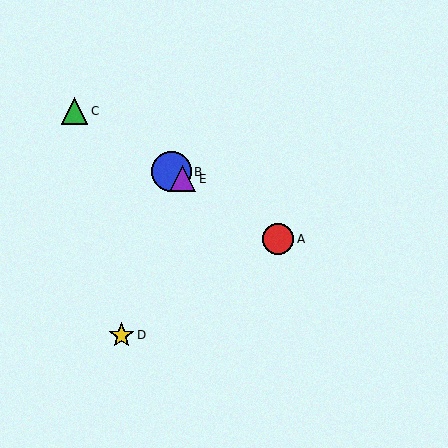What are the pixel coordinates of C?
Object C is at (74, 111).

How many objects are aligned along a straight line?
4 objects (A, B, C, E) are aligned along a straight line.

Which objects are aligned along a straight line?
Objects A, B, C, E are aligned along a straight line.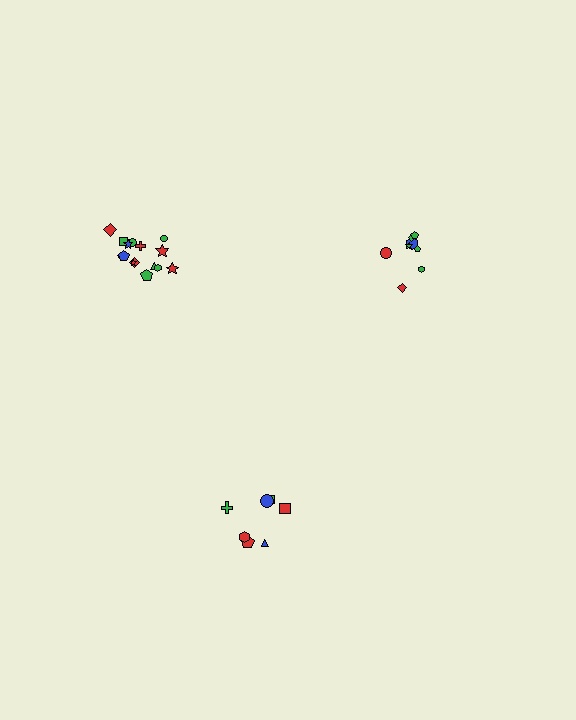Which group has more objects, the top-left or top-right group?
The top-left group.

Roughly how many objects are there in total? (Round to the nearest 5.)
Roughly 30 objects in total.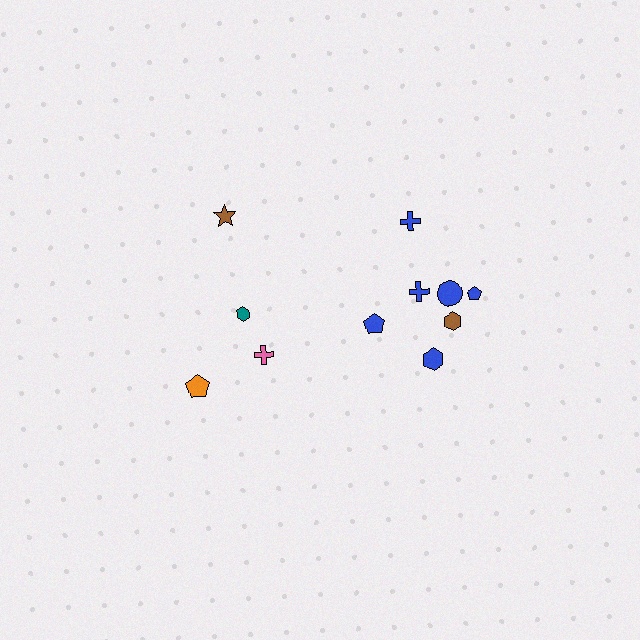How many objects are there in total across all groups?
There are 11 objects.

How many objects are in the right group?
There are 7 objects.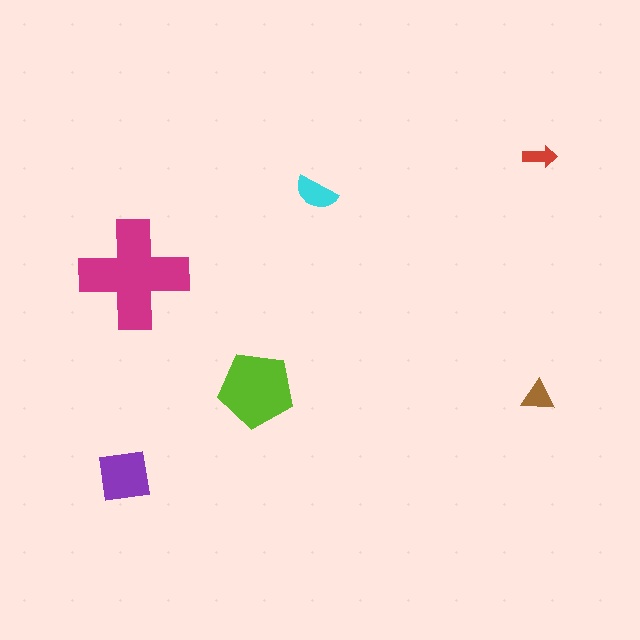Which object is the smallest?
The red arrow.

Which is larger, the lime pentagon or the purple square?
The lime pentagon.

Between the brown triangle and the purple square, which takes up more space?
The purple square.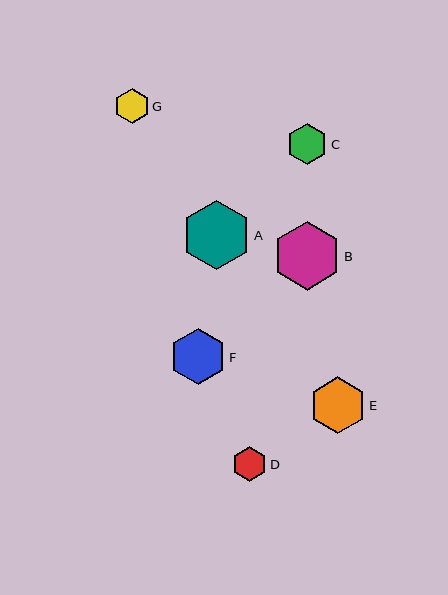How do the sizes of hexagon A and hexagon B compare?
Hexagon A and hexagon B are approximately the same size.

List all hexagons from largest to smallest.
From largest to smallest: A, B, E, F, C, G, D.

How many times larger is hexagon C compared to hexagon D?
Hexagon C is approximately 1.2 times the size of hexagon D.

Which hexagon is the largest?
Hexagon A is the largest with a size of approximately 69 pixels.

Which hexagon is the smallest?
Hexagon D is the smallest with a size of approximately 34 pixels.